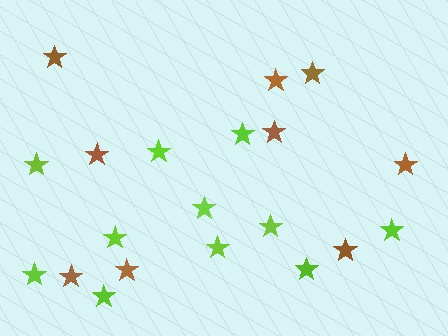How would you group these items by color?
There are 2 groups: one group of brown stars (9) and one group of lime stars (11).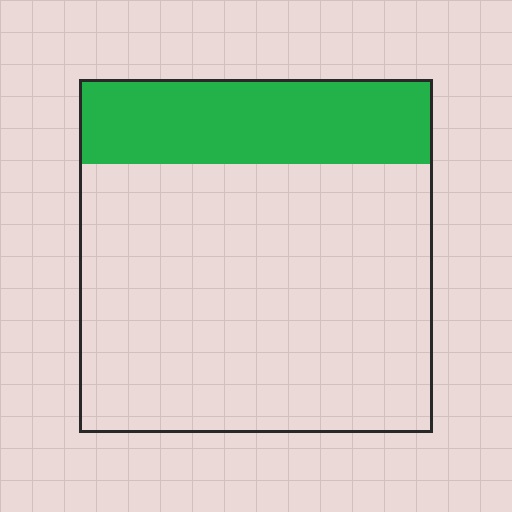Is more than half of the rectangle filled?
No.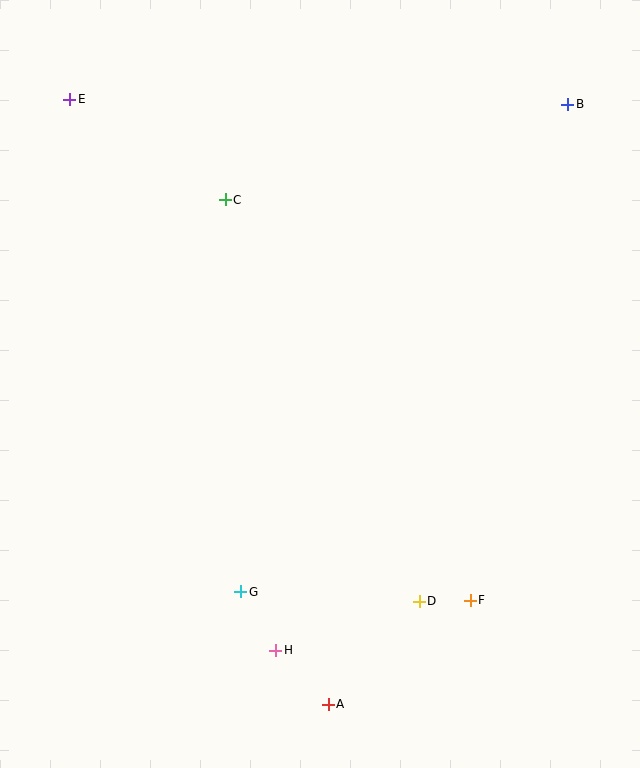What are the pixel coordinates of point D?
Point D is at (419, 601).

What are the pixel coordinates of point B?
Point B is at (568, 104).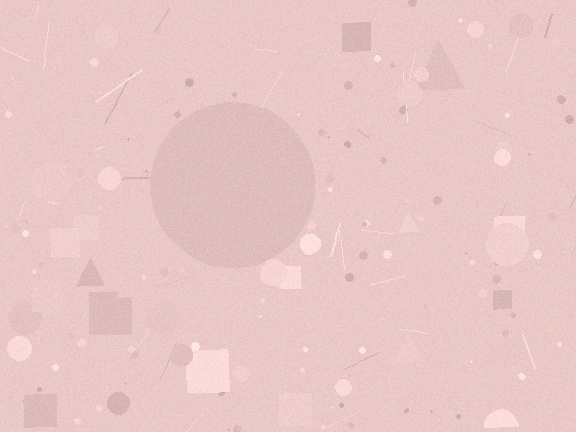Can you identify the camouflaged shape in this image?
The camouflaged shape is a circle.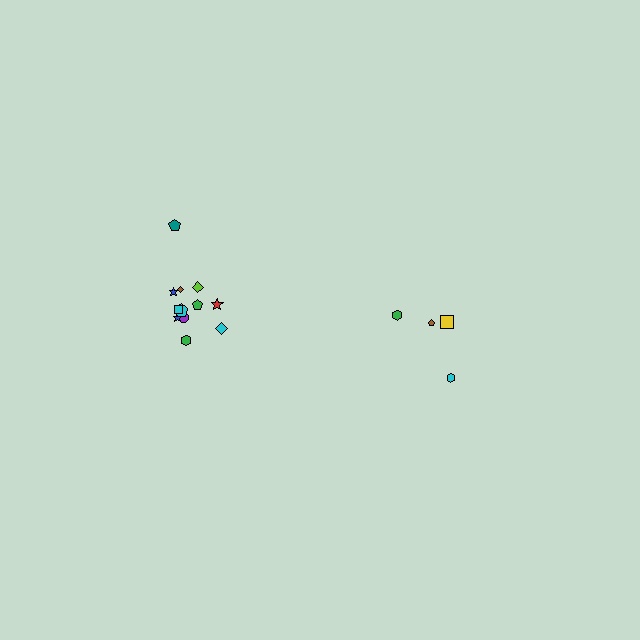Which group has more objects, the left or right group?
The left group.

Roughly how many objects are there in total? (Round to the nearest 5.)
Roughly 15 objects in total.